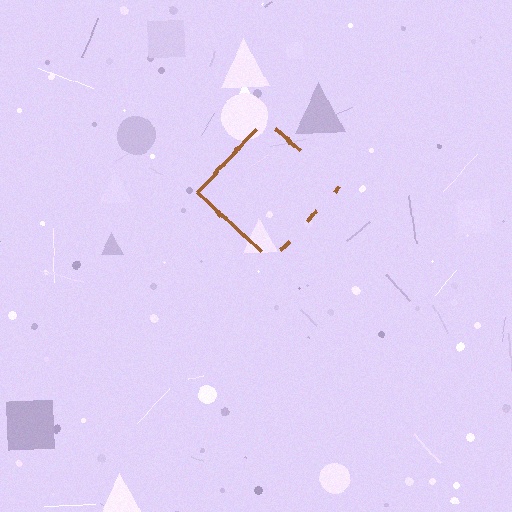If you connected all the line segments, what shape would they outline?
They would outline a diamond.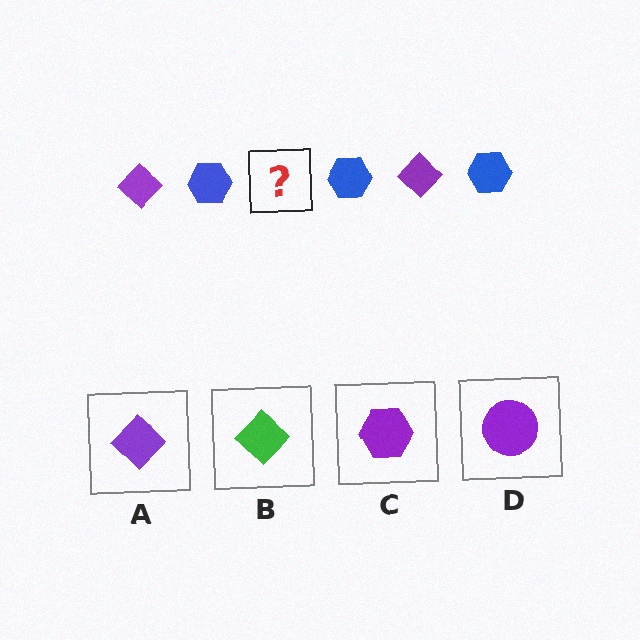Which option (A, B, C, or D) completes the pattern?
A.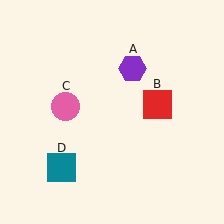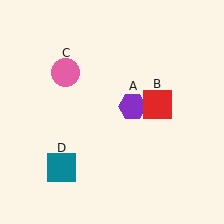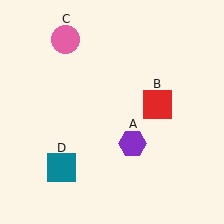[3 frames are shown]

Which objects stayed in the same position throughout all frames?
Red square (object B) and teal square (object D) remained stationary.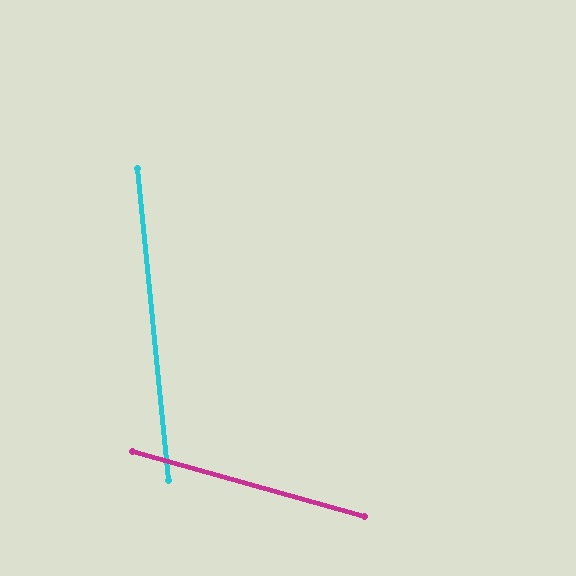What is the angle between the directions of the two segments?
Approximately 69 degrees.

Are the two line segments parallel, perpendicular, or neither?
Neither parallel nor perpendicular — they differ by about 69°.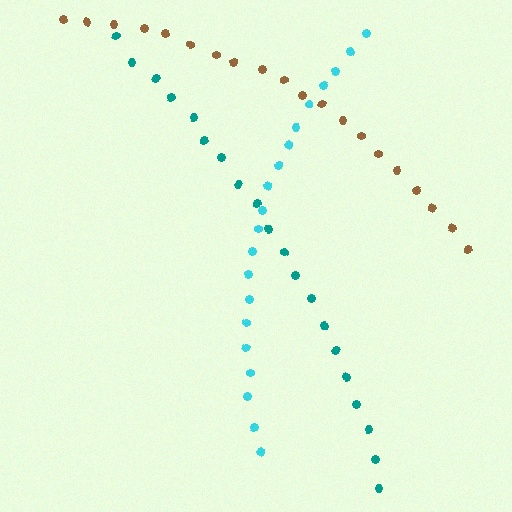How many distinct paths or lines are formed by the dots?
There are 3 distinct paths.